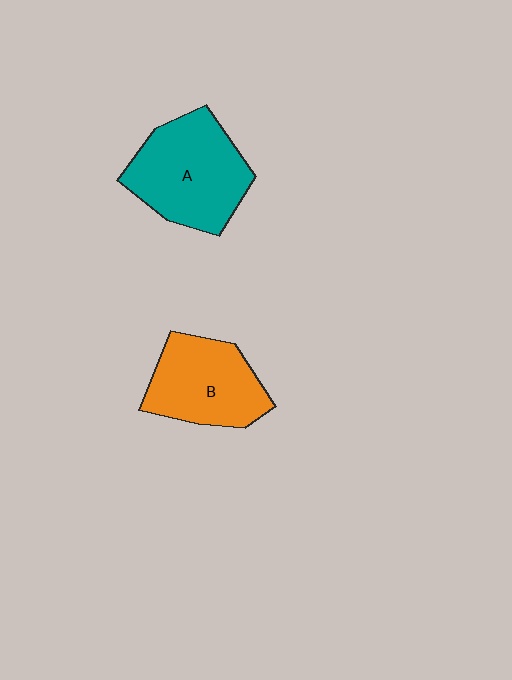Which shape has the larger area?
Shape A (teal).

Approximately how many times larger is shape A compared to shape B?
Approximately 1.2 times.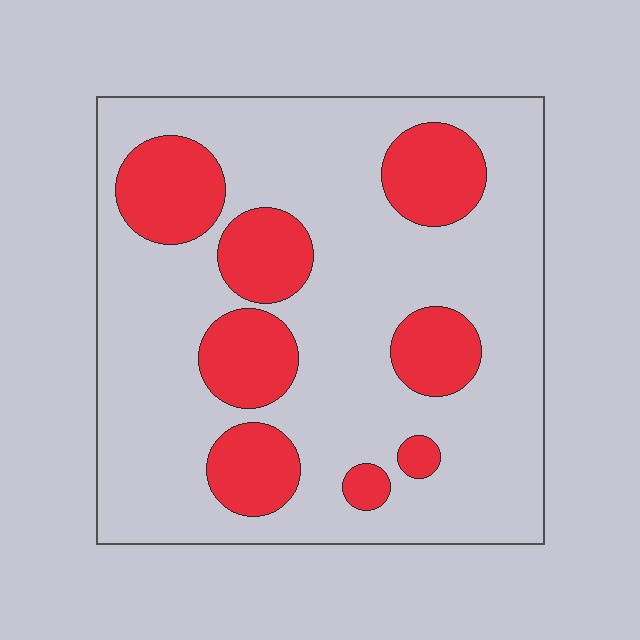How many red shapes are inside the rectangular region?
8.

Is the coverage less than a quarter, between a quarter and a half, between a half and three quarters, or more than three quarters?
Between a quarter and a half.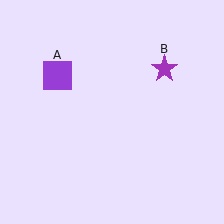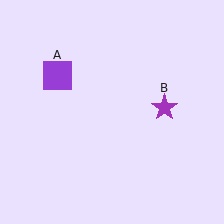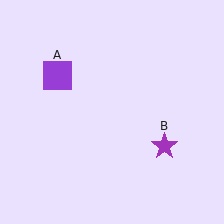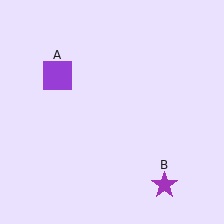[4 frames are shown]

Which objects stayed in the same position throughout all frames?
Purple square (object A) remained stationary.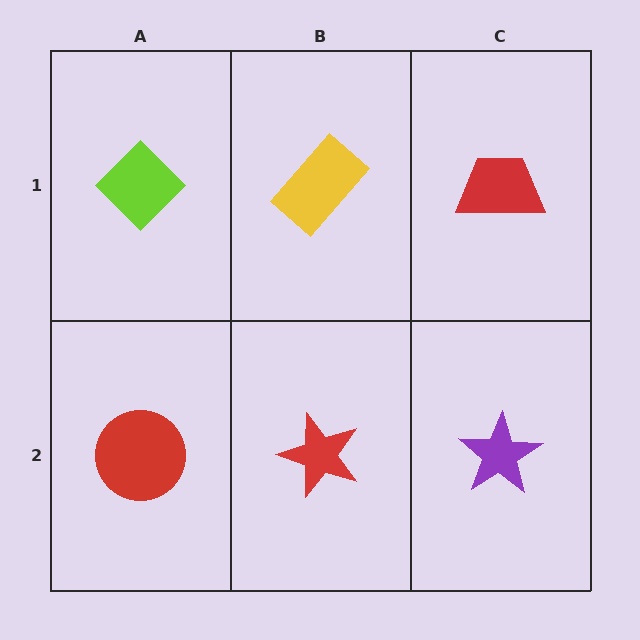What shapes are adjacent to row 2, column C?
A red trapezoid (row 1, column C), a red star (row 2, column B).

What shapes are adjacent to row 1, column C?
A purple star (row 2, column C), a yellow rectangle (row 1, column B).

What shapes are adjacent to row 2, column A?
A lime diamond (row 1, column A), a red star (row 2, column B).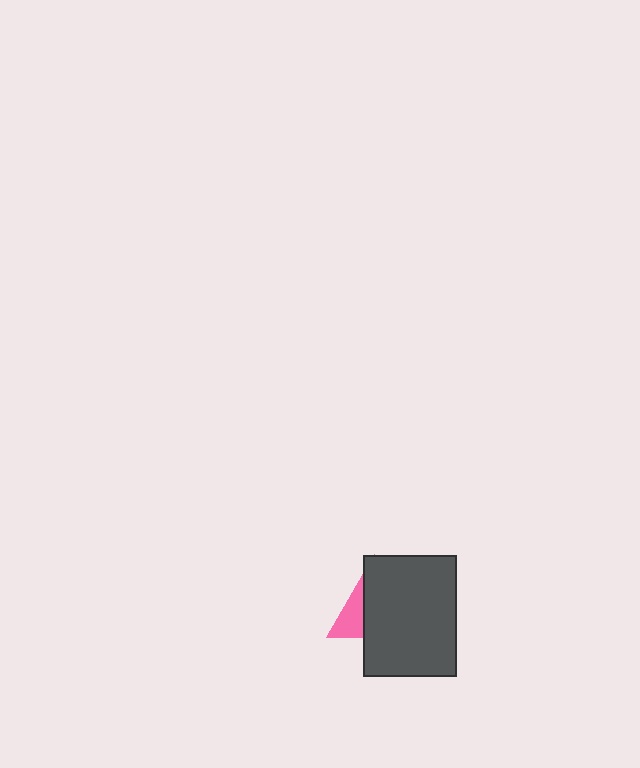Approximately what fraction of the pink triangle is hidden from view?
Roughly 70% of the pink triangle is hidden behind the dark gray rectangle.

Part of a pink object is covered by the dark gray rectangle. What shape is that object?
It is a triangle.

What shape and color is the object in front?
The object in front is a dark gray rectangle.